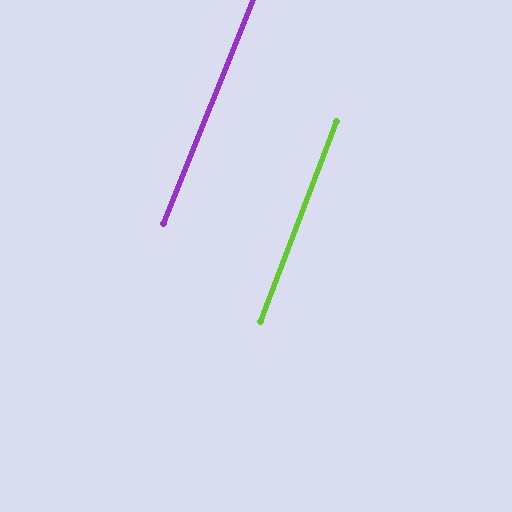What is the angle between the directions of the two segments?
Approximately 1 degree.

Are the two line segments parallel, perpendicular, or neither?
Parallel — their directions differ by only 1.3°.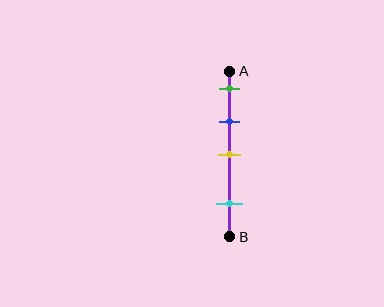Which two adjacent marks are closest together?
The green and blue marks are the closest adjacent pair.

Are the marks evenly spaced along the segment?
No, the marks are not evenly spaced.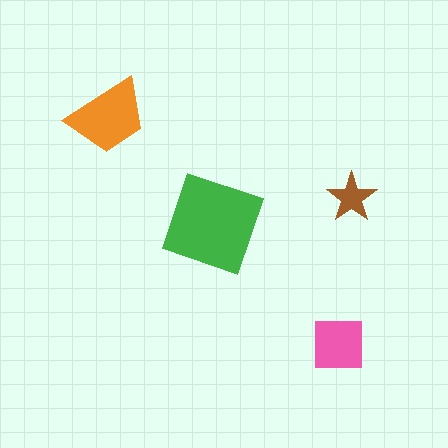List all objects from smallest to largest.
The brown star, the pink square, the orange trapezoid, the green diamond.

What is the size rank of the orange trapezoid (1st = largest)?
2nd.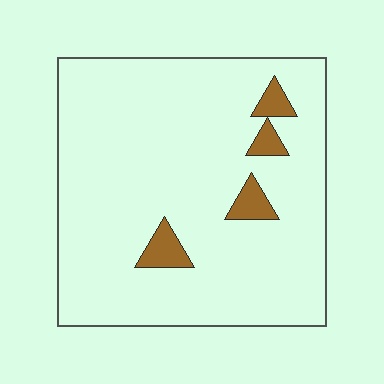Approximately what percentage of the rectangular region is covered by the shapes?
Approximately 5%.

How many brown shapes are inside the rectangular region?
4.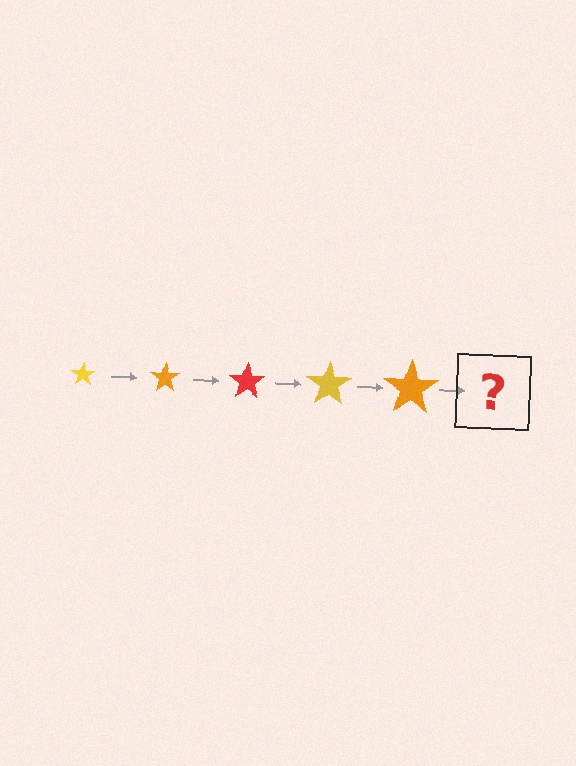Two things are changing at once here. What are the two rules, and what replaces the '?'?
The two rules are that the star grows larger each step and the color cycles through yellow, orange, and red. The '?' should be a red star, larger than the previous one.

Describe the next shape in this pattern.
It should be a red star, larger than the previous one.